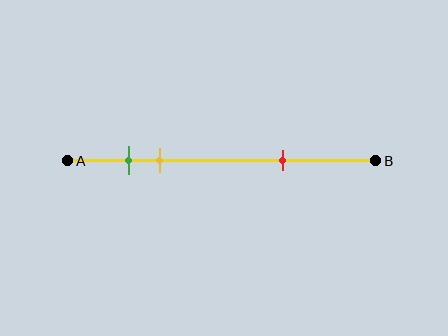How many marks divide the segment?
There are 3 marks dividing the segment.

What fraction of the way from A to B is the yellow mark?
The yellow mark is approximately 30% (0.3) of the way from A to B.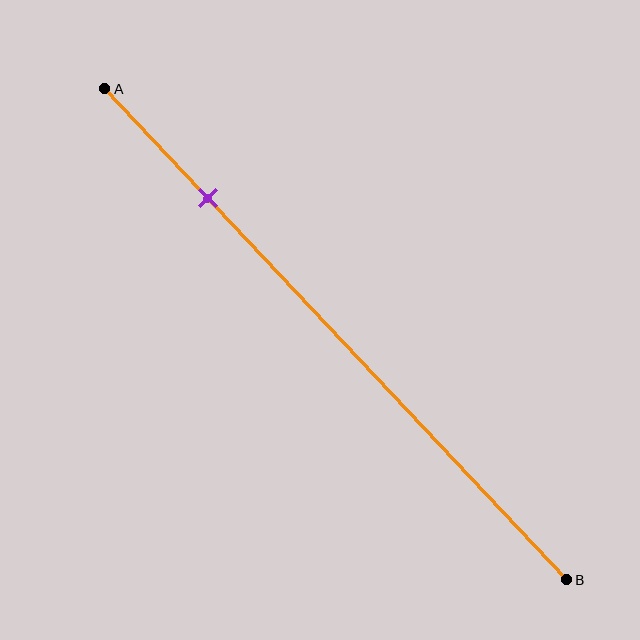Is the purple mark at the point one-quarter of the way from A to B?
Yes, the mark is approximately at the one-quarter point.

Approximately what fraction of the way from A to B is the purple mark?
The purple mark is approximately 20% of the way from A to B.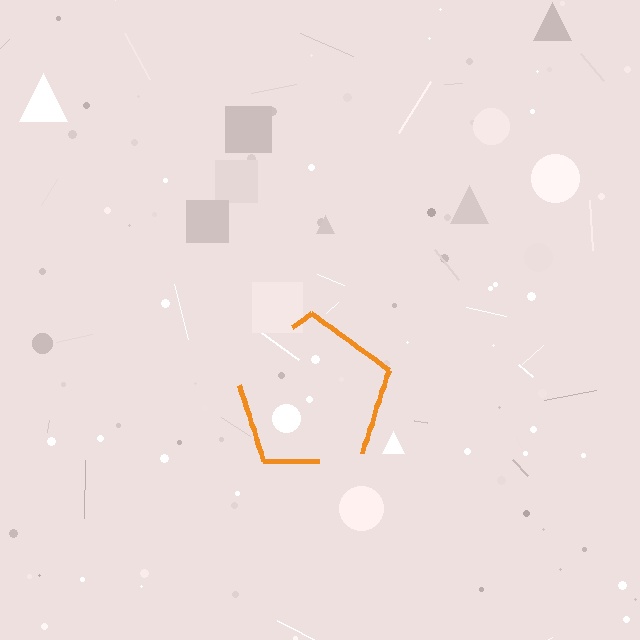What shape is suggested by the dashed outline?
The dashed outline suggests a pentagon.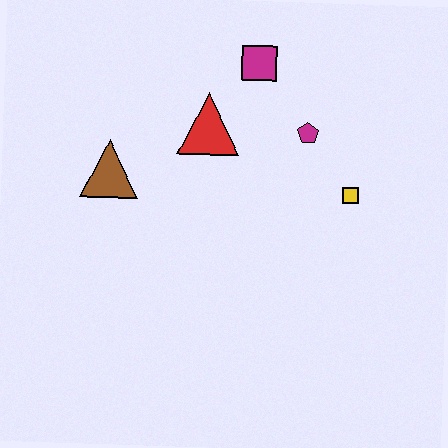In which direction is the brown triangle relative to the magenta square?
The brown triangle is to the left of the magenta square.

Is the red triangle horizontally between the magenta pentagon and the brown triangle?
Yes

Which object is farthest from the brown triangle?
The yellow square is farthest from the brown triangle.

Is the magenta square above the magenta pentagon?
Yes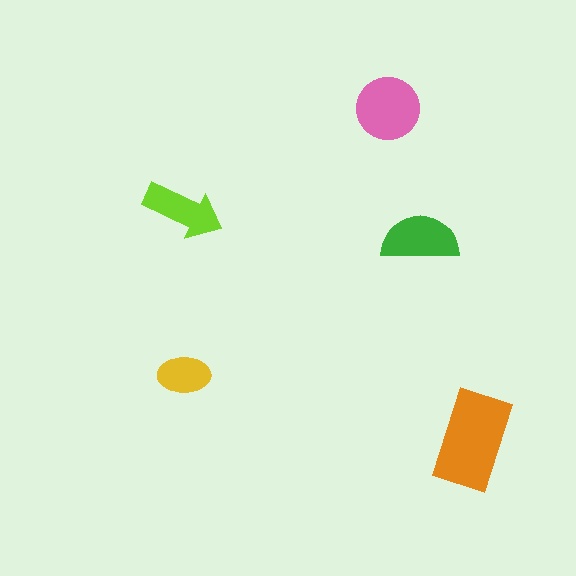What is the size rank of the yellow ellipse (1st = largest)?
5th.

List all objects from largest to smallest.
The orange rectangle, the pink circle, the green semicircle, the lime arrow, the yellow ellipse.